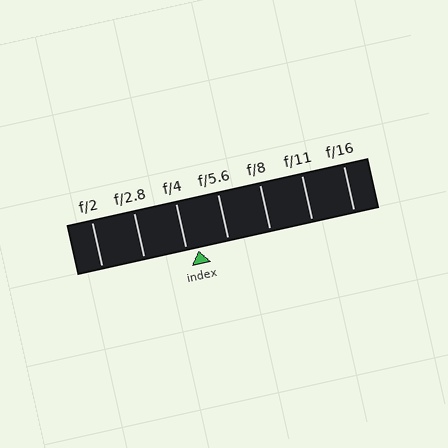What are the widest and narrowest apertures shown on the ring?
The widest aperture shown is f/2 and the narrowest is f/16.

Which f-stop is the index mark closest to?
The index mark is closest to f/4.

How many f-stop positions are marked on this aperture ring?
There are 7 f-stop positions marked.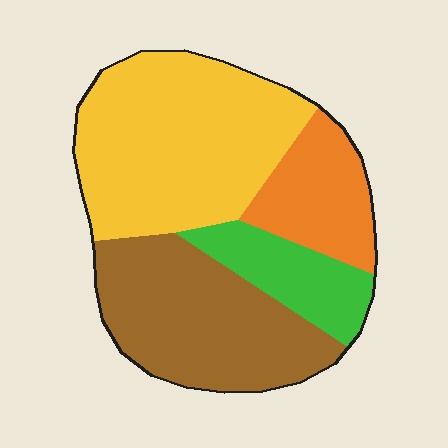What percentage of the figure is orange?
Orange covers about 15% of the figure.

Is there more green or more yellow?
Yellow.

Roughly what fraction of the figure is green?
Green takes up less than a quarter of the figure.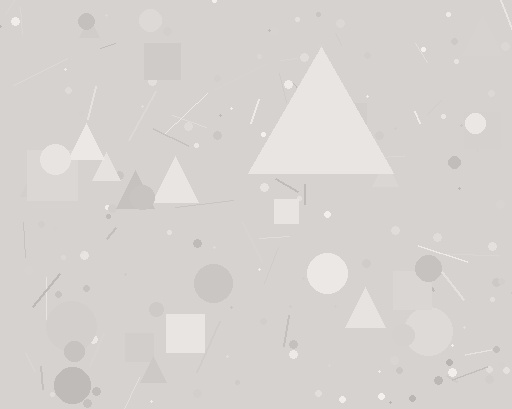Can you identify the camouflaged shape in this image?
The camouflaged shape is a triangle.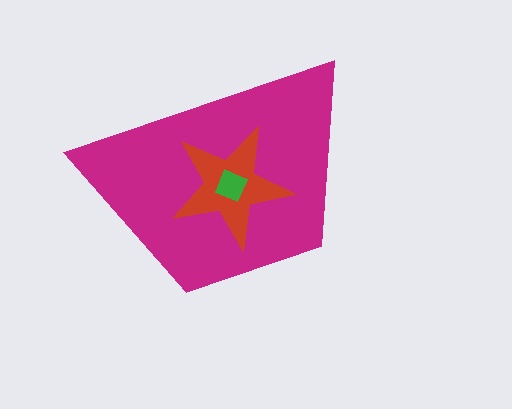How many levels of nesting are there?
3.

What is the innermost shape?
The green square.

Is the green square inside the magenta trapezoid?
Yes.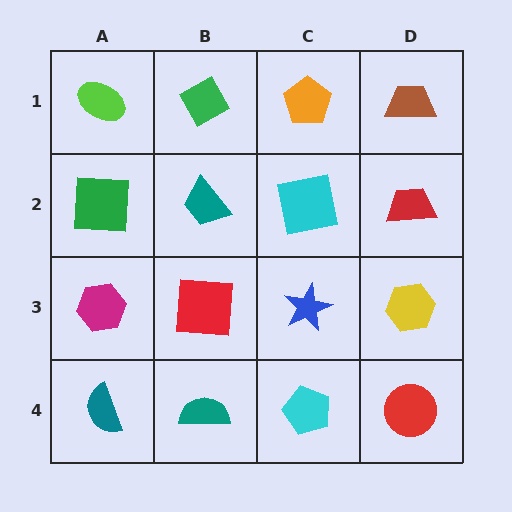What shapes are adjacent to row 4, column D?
A yellow hexagon (row 3, column D), a cyan pentagon (row 4, column C).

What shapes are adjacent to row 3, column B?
A teal trapezoid (row 2, column B), a teal semicircle (row 4, column B), a magenta hexagon (row 3, column A), a blue star (row 3, column C).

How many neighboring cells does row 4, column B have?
3.